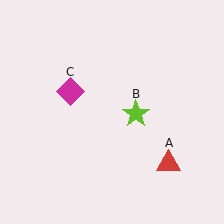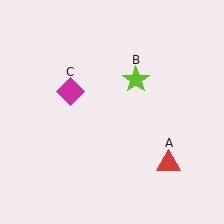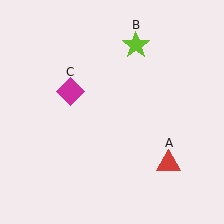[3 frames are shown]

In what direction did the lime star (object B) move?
The lime star (object B) moved up.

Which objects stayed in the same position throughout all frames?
Red triangle (object A) and magenta diamond (object C) remained stationary.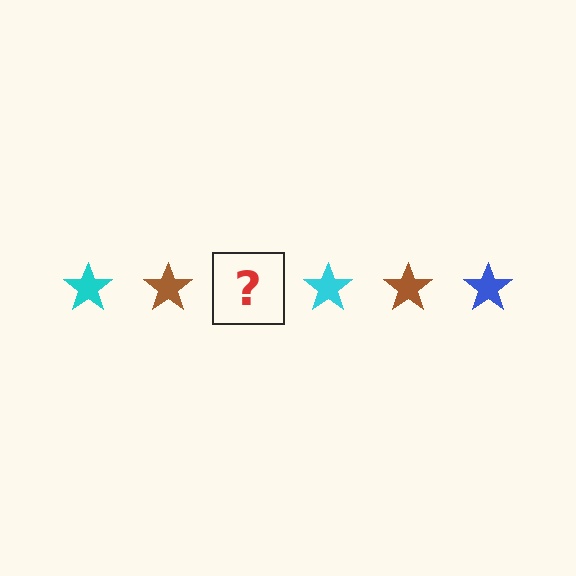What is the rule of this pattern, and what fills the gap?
The rule is that the pattern cycles through cyan, brown, blue stars. The gap should be filled with a blue star.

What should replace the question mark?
The question mark should be replaced with a blue star.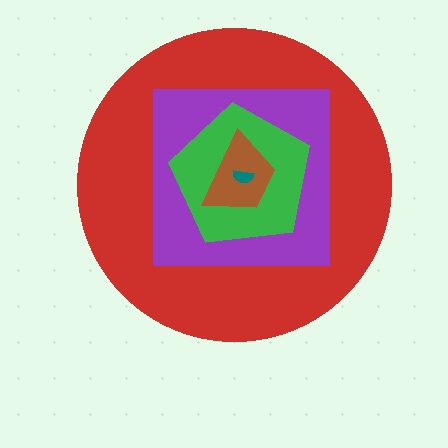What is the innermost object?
The teal semicircle.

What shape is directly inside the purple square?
The green pentagon.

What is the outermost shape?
The red circle.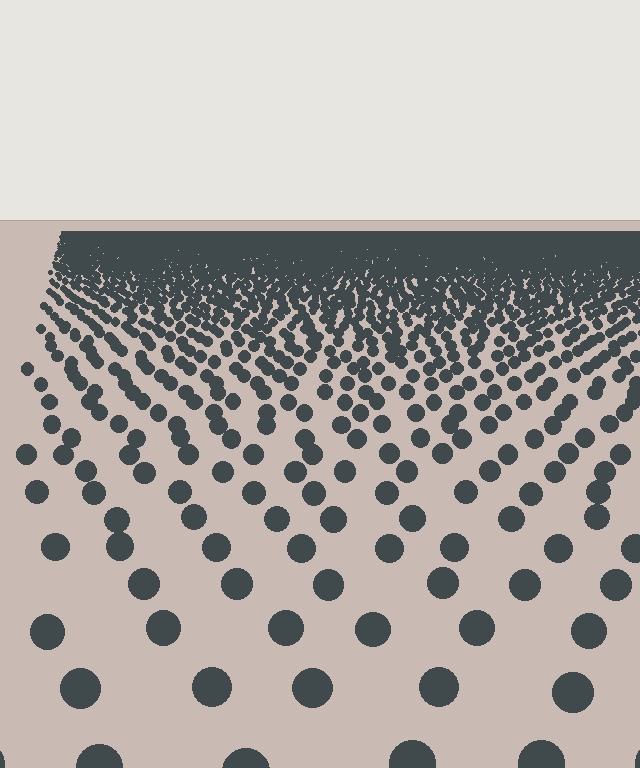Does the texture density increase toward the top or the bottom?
Density increases toward the top.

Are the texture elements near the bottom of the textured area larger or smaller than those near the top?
Larger. Near the bottom, elements are closer to the viewer and appear at a bigger on-screen size.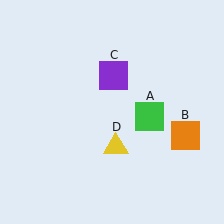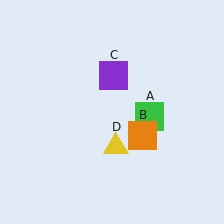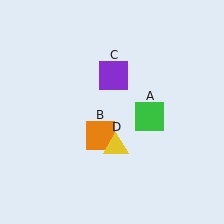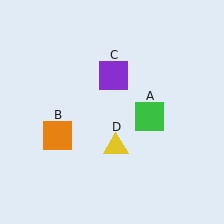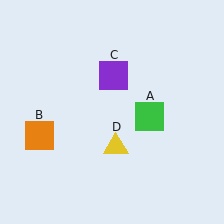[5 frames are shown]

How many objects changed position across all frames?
1 object changed position: orange square (object B).